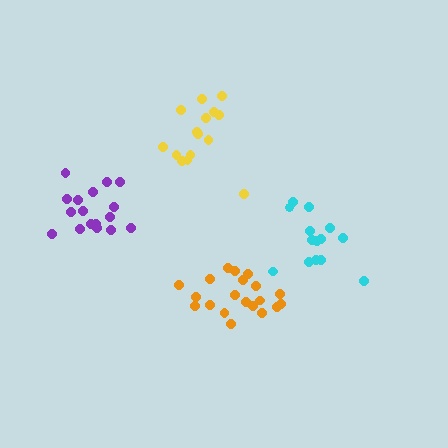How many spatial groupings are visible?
There are 4 spatial groupings.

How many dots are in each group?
Group 1: 17 dots, Group 2: 20 dots, Group 3: 15 dots, Group 4: 14 dots (66 total).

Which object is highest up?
The yellow cluster is topmost.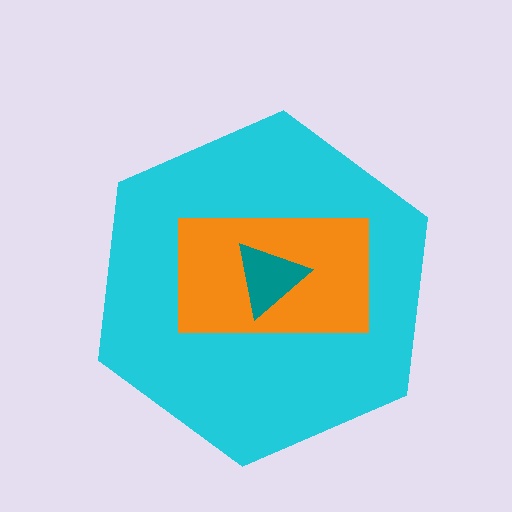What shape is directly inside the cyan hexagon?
The orange rectangle.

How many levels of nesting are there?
3.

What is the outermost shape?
The cyan hexagon.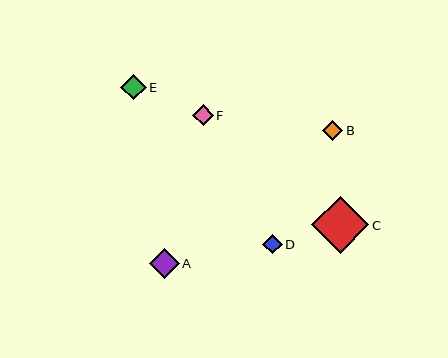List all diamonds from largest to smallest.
From largest to smallest: C, A, E, F, B, D.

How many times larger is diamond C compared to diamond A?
Diamond C is approximately 1.9 times the size of diamond A.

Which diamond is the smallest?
Diamond D is the smallest with a size of approximately 19 pixels.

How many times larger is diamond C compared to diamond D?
Diamond C is approximately 3.0 times the size of diamond D.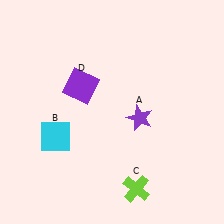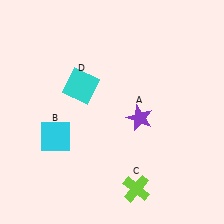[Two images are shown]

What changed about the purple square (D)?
In Image 1, D is purple. In Image 2, it changed to cyan.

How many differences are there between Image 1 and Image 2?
There is 1 difference between the two images.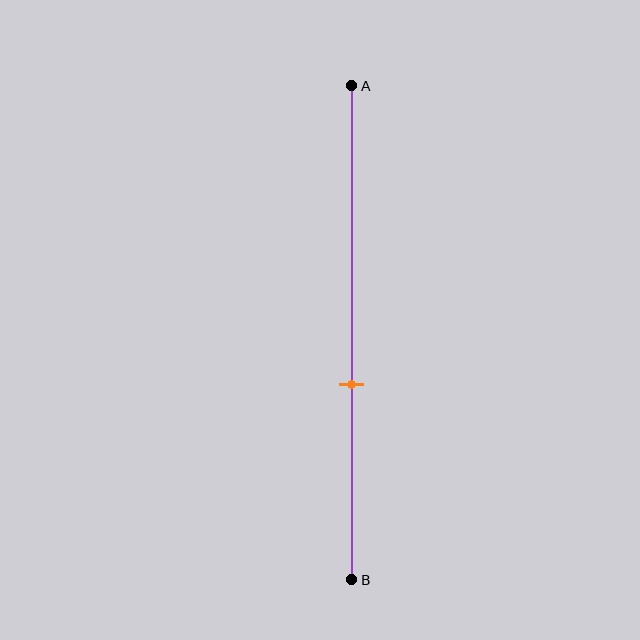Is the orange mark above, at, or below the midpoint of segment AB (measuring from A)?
The orange mark is below the midpoint of segment AB.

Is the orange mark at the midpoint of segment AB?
No, the mark is at about 60% from A, not at the 50% midpoint.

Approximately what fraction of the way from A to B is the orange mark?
The orange mark is approximately 60% of the way from A to B.